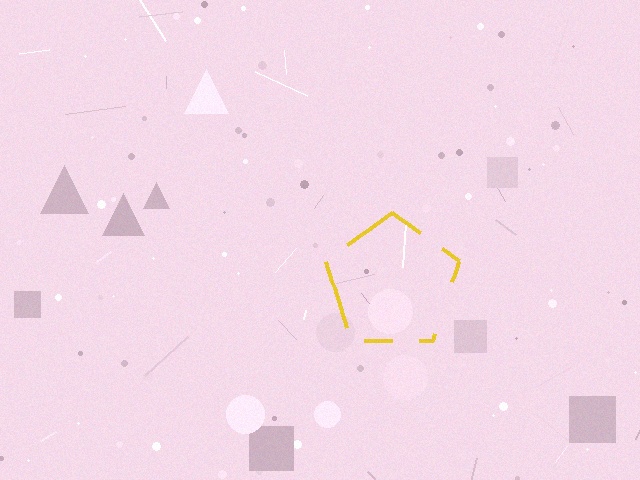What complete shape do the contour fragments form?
The contour fragments form a pentagon.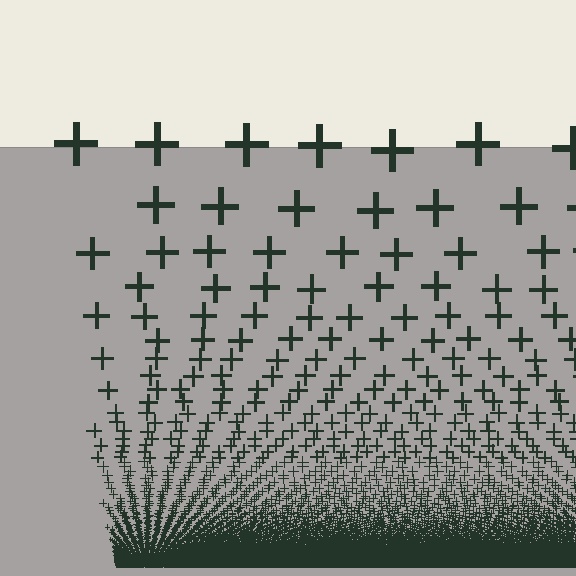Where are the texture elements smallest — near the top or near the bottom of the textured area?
Near the bottom.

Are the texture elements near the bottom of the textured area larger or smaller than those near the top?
Smaller. The gradient is inverted — elements near the bottom are smaller and denser.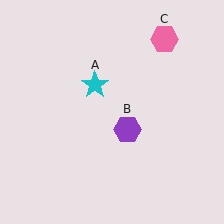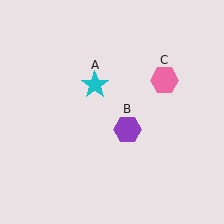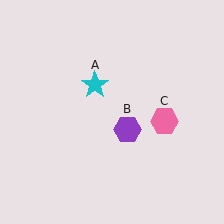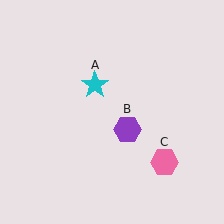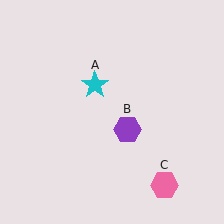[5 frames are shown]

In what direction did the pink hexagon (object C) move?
The pink hexagon (object C) moved down.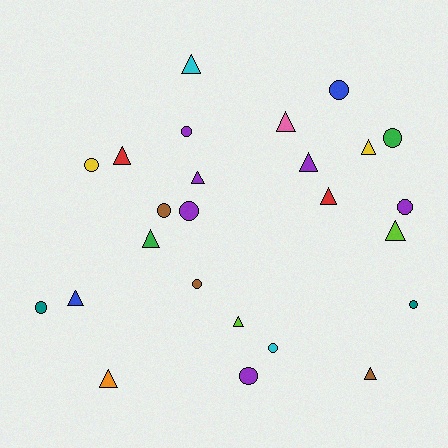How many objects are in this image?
There are 25 objects.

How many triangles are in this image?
There are 13 triangles.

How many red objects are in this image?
There are 2 red objects.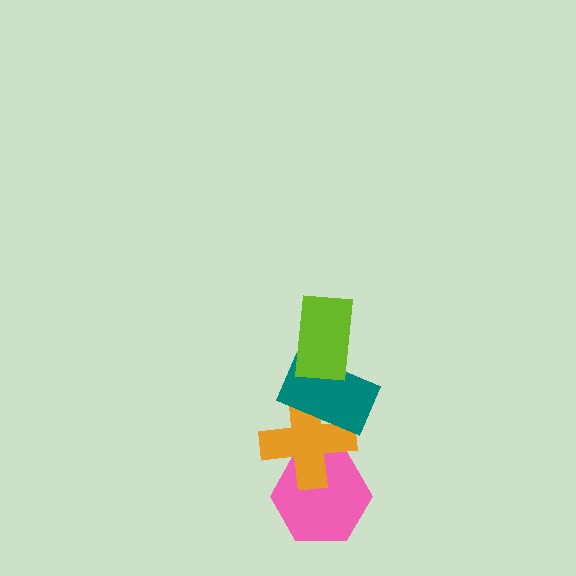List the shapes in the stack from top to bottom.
From top to bottom: the lime rectangle, the teal rectangle, the orange cross, the pink hexagon.